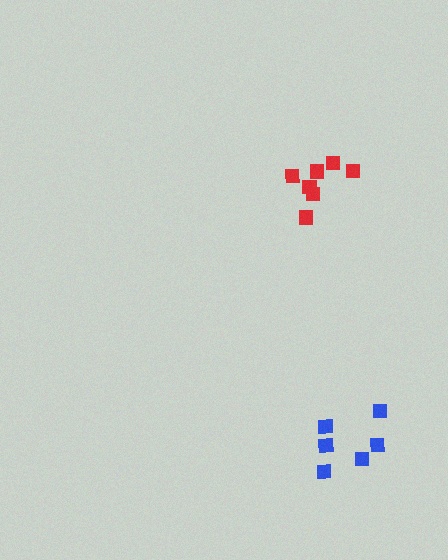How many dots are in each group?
Group 1: 6 dots, Group 2: 7 dots (13 total).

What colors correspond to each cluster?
The clusters are colored: blue, red.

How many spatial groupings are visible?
There are 2 spatial groupings.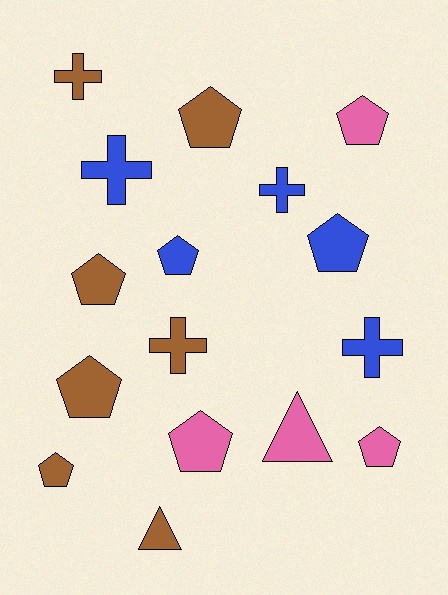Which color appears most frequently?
Brown, with 7 objects.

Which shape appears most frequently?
Pentagon, with 9 objects.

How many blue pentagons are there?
There are 2 blue pentagons.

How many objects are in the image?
There are 16 objects.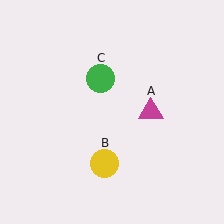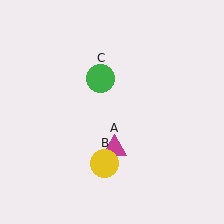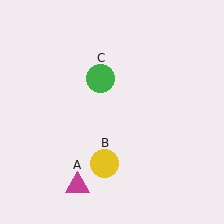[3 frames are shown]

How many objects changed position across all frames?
1 object changed position: magenta triangle (object A).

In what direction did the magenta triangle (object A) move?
The magenta triangle (object A) moved down and to the left.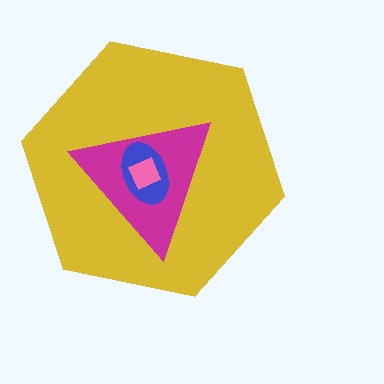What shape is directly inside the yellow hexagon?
The magenta triangle.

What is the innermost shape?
The pink square.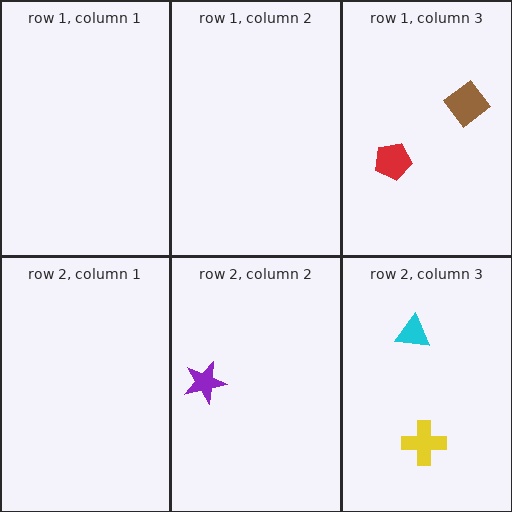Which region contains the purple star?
The row 2, column 2 region.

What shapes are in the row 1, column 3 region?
The red pentagon, the brown diamond.